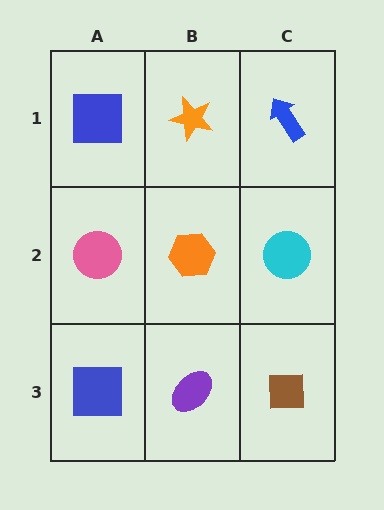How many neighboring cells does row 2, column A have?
3.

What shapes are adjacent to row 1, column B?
An orange hexagon (row 2, column B), a blue square (row 1, column A), a blue arrow (row 1, column C).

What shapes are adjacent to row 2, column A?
A blue square (row 1, column A), a blue square (row 3, column A), an orange hexagon (row 2, column B).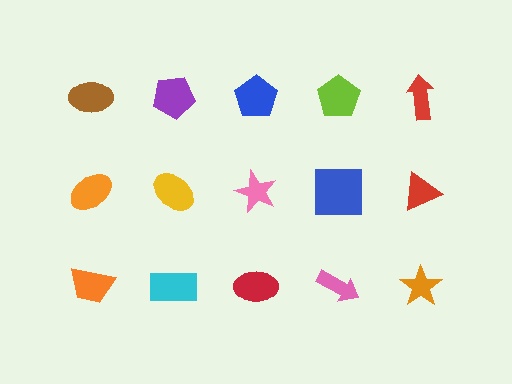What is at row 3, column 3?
A red ellipse.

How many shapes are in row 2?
5 shapes.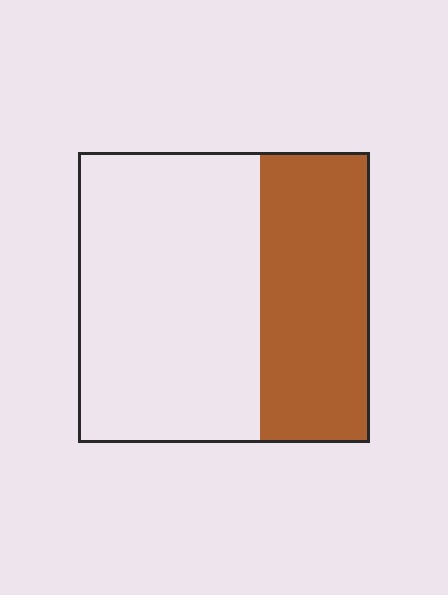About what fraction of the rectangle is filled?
About three eighths (3/8).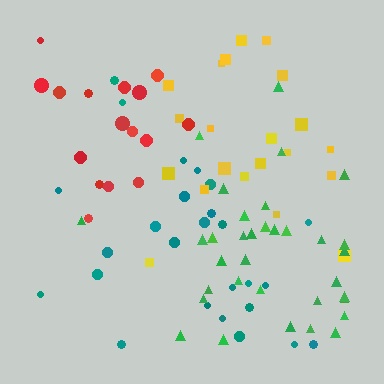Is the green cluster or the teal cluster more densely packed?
Green.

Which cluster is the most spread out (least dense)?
Yellow.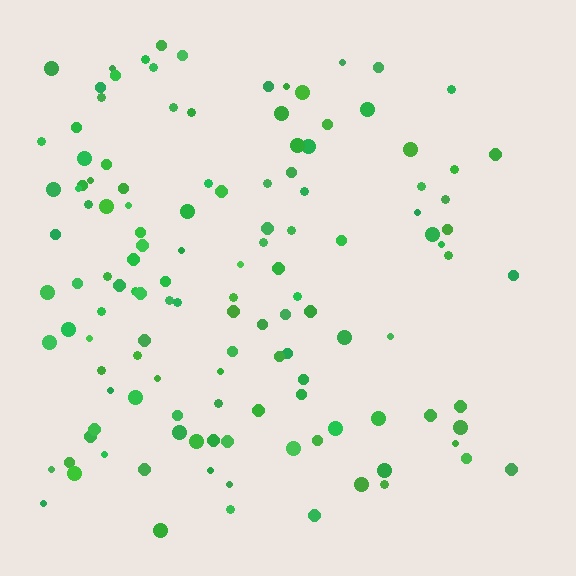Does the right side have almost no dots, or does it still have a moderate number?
Still a moderate number, just noticeably fewer than the left.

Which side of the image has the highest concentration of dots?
The left.